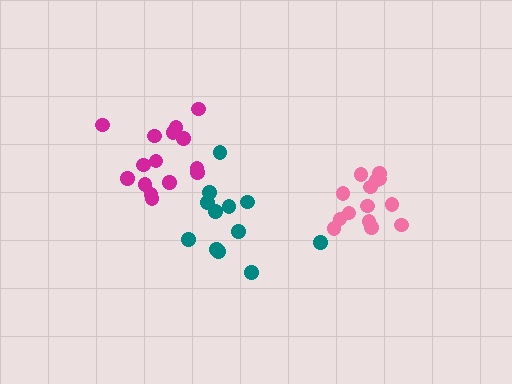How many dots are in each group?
Group 1: 15 dots, Group 2: 12 dots, Group 3: 14 dots (41 total).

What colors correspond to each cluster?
The clusters are colored: magenta, teal, pink.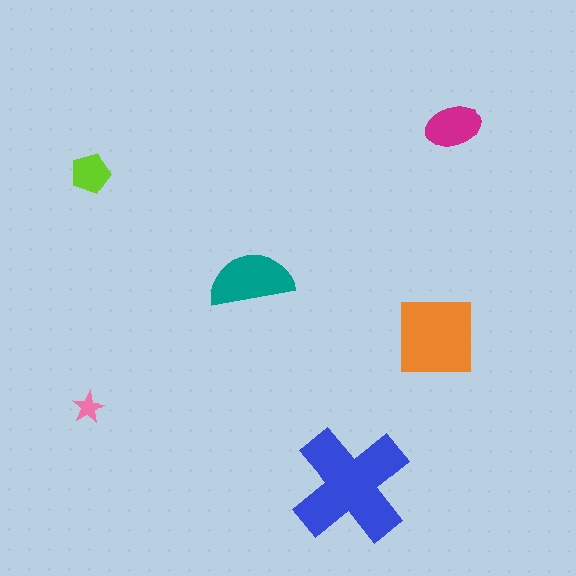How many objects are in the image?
There are 6 objects in the image.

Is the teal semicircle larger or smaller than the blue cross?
Smaller.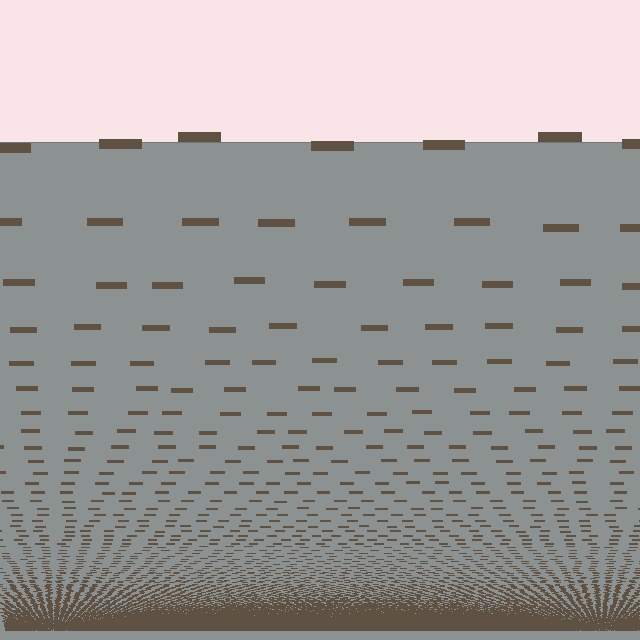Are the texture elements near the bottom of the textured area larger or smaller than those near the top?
Smaller. The gradient is inverted — elements near the bottom are smaller and denser.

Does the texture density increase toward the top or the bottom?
Density increases toward the bottom.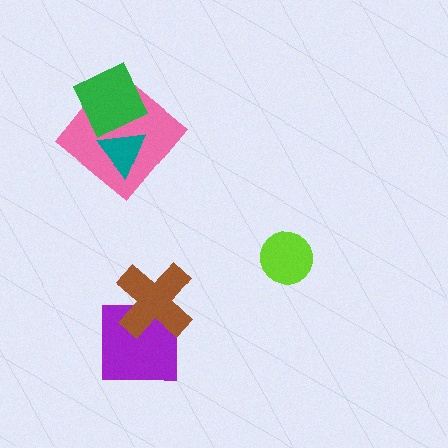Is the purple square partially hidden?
Yes, it is partially covered by another shape.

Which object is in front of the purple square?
The brown cross is in front of the purple square.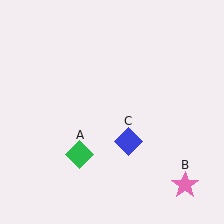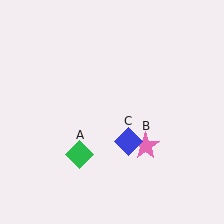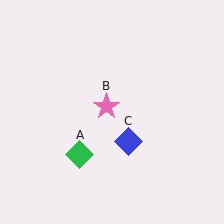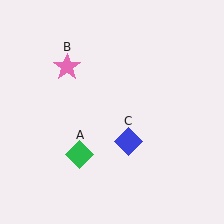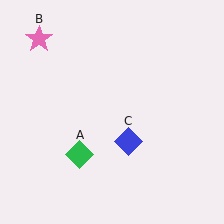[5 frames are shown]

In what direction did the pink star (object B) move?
The pink star (object B) moved up and to the left.